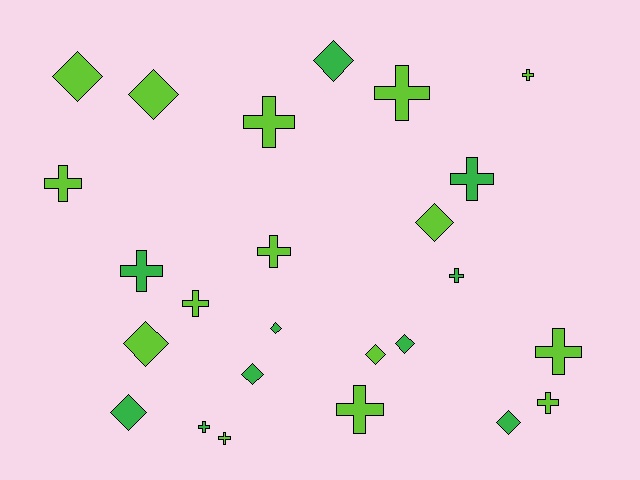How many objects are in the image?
There are 25 objects.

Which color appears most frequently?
Lime, with 15 objects.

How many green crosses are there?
There are 4 green crosses.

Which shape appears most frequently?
Cross, with 14 objects.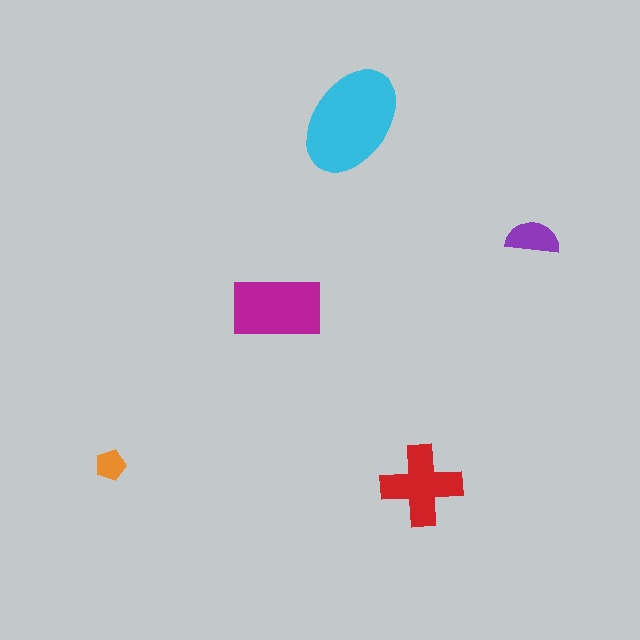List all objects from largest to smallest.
The cyan ellipse, the magenta rectangle, the red cross, the purple semicircle, the orange pentagon.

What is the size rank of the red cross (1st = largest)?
3rd.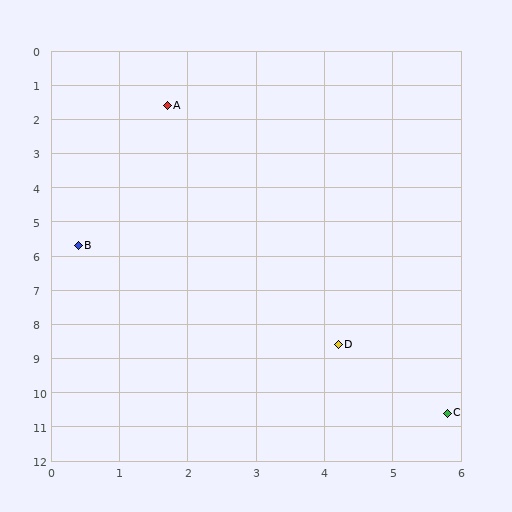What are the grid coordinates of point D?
Point D is at approximately (4.2, 8.6).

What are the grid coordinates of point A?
Point A is at approximately (1.7, 1.6).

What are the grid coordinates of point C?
Point C is at approximately (5.8, 10.6).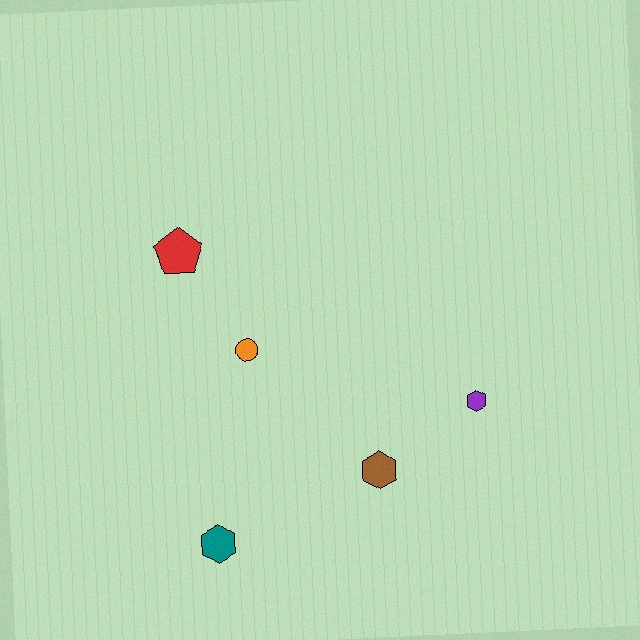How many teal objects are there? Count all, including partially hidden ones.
There is 1 teal object.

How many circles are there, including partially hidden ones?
There is 1 circle.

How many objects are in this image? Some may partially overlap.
There are 5 objects.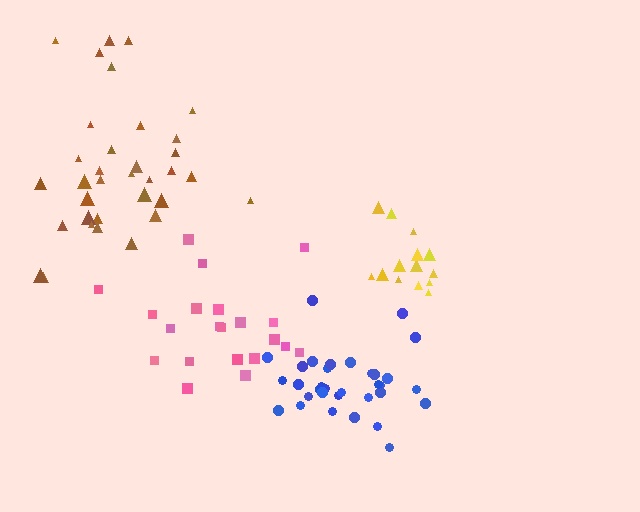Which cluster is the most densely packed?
Blue.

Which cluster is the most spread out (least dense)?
Brown.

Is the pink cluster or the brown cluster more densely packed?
Pink.